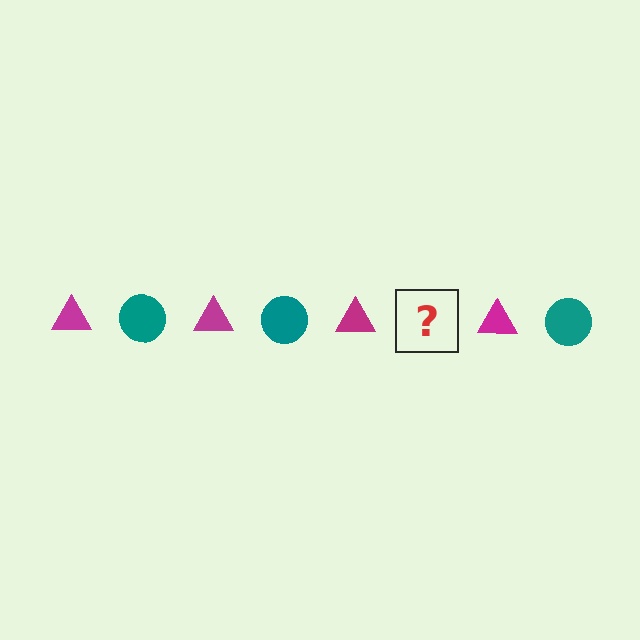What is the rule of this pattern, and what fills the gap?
The rule is that the pattern alternates between magenta triangle and teal circle. The gap should be filled with a teal circle.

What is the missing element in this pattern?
The missing element is a teal circle.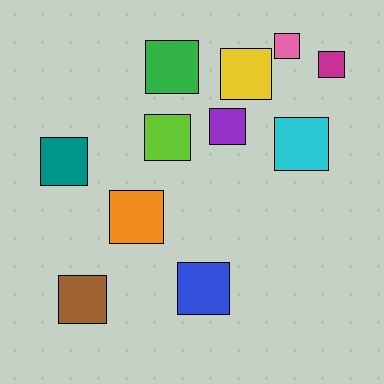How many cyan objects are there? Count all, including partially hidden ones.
There is 1 cyan object.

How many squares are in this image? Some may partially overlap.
There are 11 squares.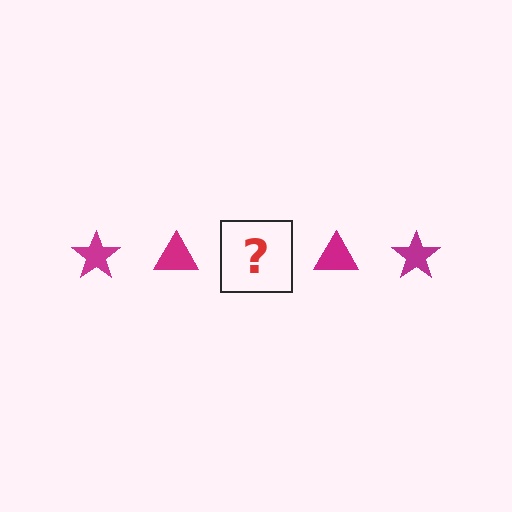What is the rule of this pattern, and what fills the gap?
The rule is that the pattern cycles through star, triangle shapes in magenta. The gap should be filled with a magenta star.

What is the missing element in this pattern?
The missing element is a magenta star.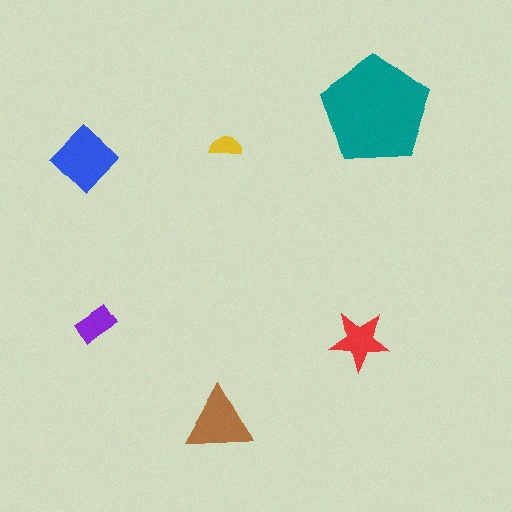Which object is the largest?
The teal pentagon.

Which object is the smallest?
The yellow semicircle.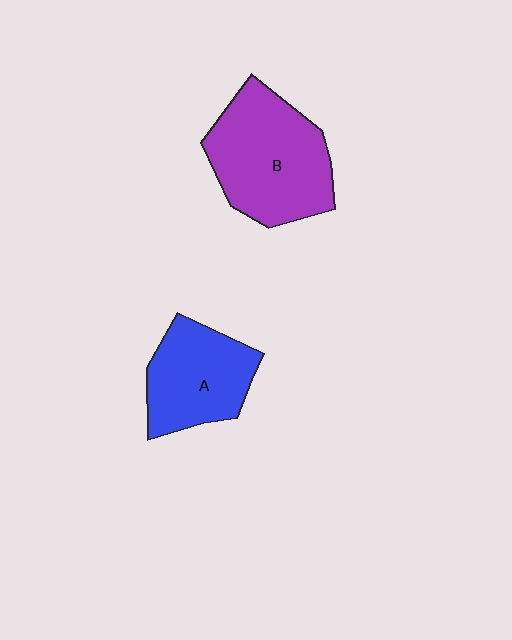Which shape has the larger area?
Shape B (purple).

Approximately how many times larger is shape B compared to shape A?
Approximately 1.4 times.